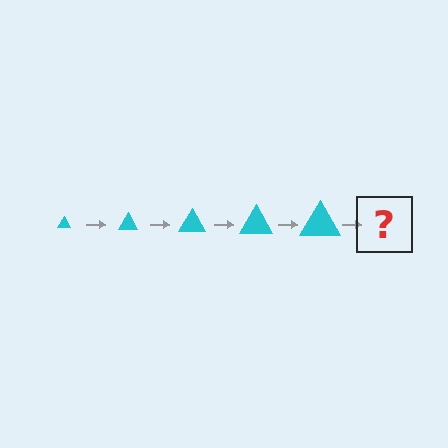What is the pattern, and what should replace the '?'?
The pattern is that the triangle gets progressively larger each step. The '?' should be a cyan triangle, larger than the previous one.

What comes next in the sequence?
The next element should be a cyan triangle, larger than the previous one.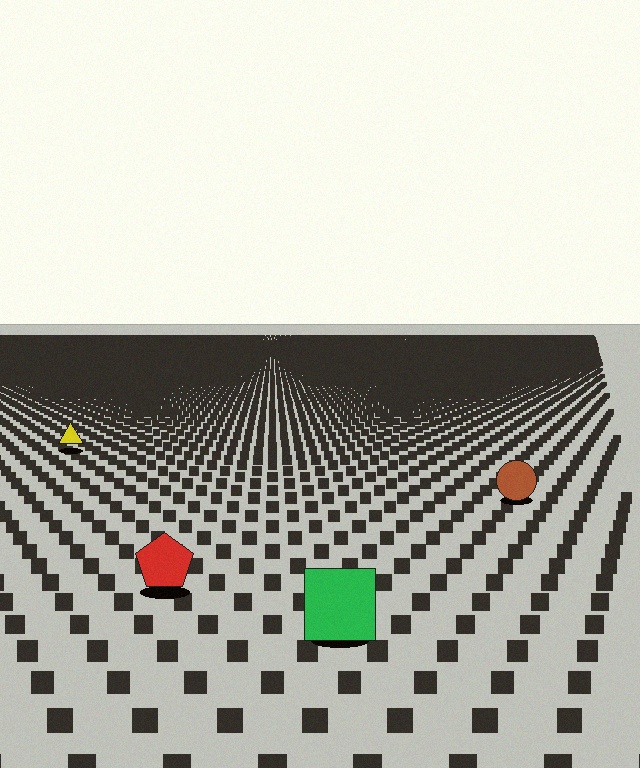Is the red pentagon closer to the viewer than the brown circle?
Yes. The red pentagon is closer — you can tell from the texture gradient: the ground texture is coarser near it.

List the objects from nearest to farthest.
From nearest to farthest: the green square, the red pentagon, the brown circle, the yellow triangle.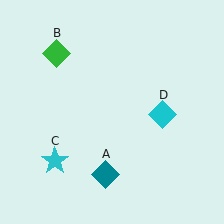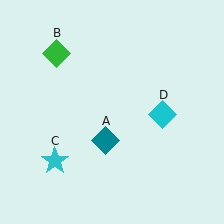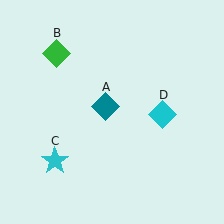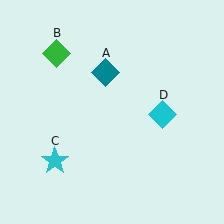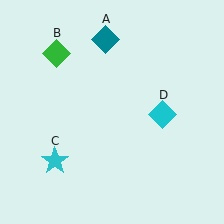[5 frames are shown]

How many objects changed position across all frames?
1 object changed position: teal diamond (object A).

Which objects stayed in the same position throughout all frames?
Green diamond (object B) and cyan star (object C) and cyan diamond (object D) remained stationary.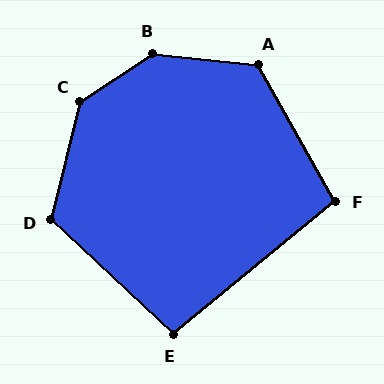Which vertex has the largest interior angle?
B, at approximately 141 degrees.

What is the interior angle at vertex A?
Approximately 125 degrees (obtuse).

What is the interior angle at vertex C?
Approximately 137 degrees (obtuse).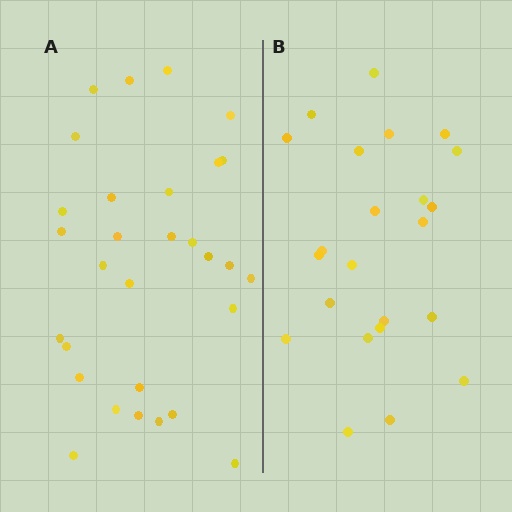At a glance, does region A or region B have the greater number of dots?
Region A (the left region) has more dots.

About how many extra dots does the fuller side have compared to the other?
Region A has roughly 8 or so more dots than region B.